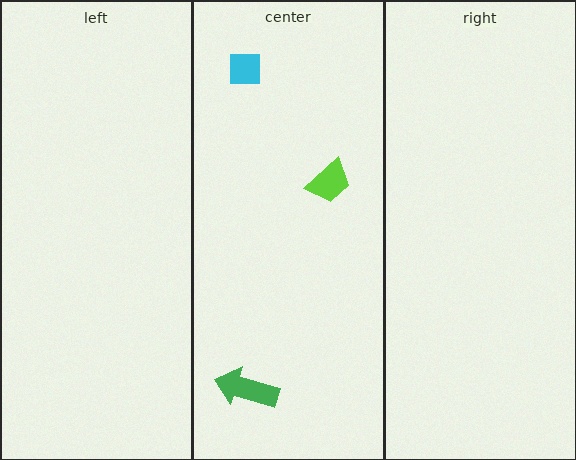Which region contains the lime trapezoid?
The center region.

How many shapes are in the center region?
3.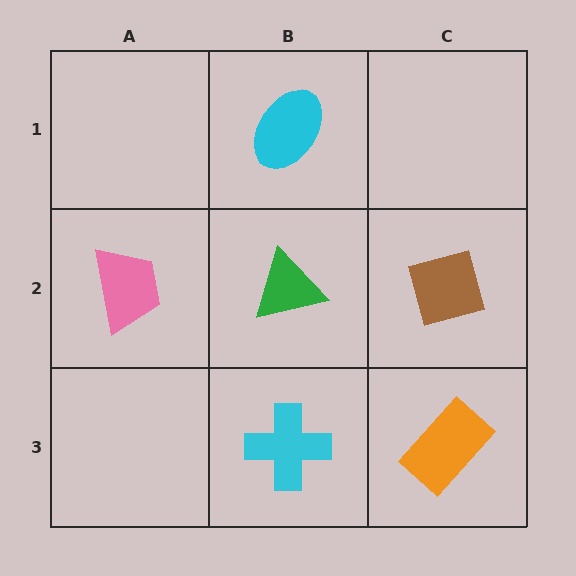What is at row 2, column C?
A brown diamond.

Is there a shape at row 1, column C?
No, that cell is empty.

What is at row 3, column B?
A cyan cross.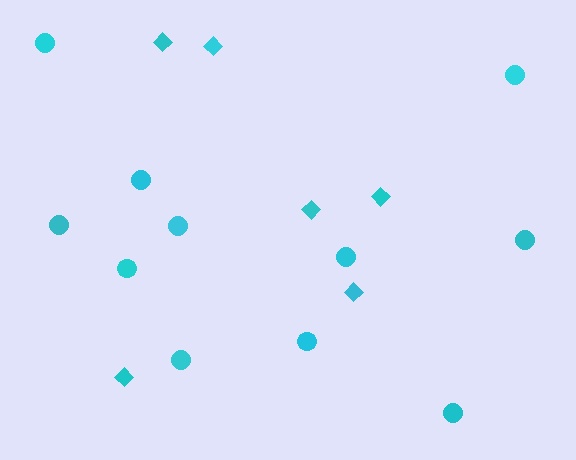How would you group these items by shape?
There are 2 groups: one group of circles (11) and one group of diamonds (6).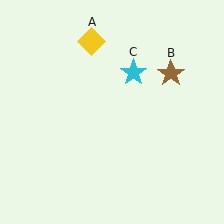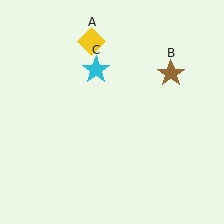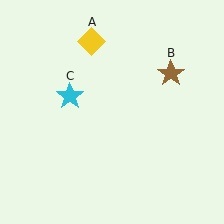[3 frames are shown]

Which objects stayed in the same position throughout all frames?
Yellow diamond (object A) and brown star (object B) remained stationary.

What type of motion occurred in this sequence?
The cyan star (object C) rotated counterclockwise around the center of the scene.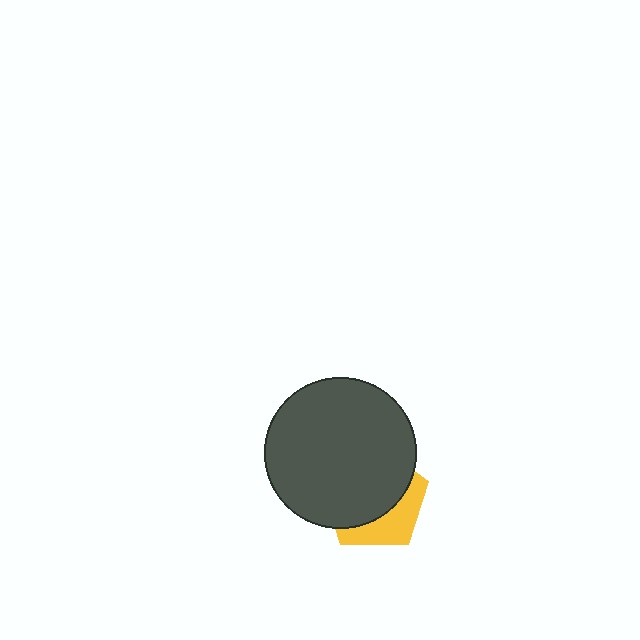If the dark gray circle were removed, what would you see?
You would see the complete yellow pentagon.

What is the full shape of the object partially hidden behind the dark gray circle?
The partially hidden object is a yellow pentagon.